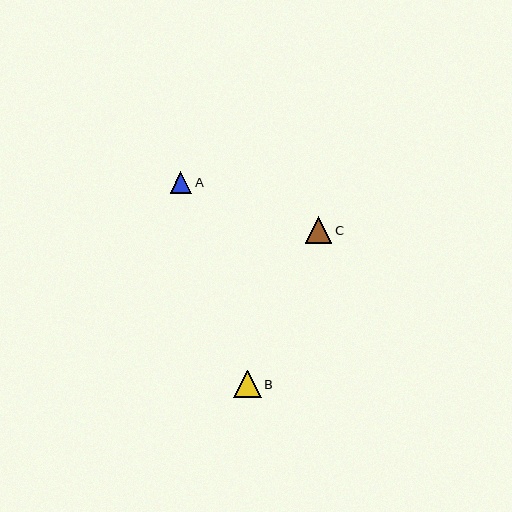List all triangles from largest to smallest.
From largest to smallest: B, C, A.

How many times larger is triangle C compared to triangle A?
Triangle C is approximately 1.2 times the size of triangle A.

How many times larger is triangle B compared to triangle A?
Triangle B is approximately 1.3 times the size of triangle A.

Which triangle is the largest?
Triangle B is the largest with a size of approximately 27 pixels.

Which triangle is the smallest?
Triangle A is the smallest with a size of approximately 22 pixels.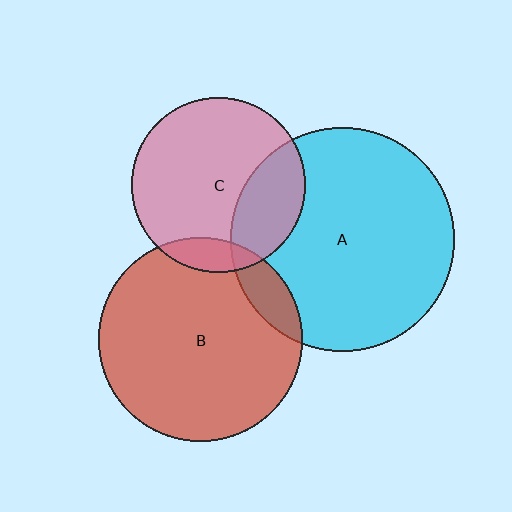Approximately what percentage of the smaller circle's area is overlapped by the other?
Approximately 10%.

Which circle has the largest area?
Circle A (cyan).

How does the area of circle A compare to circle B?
Approximately 1.2 times.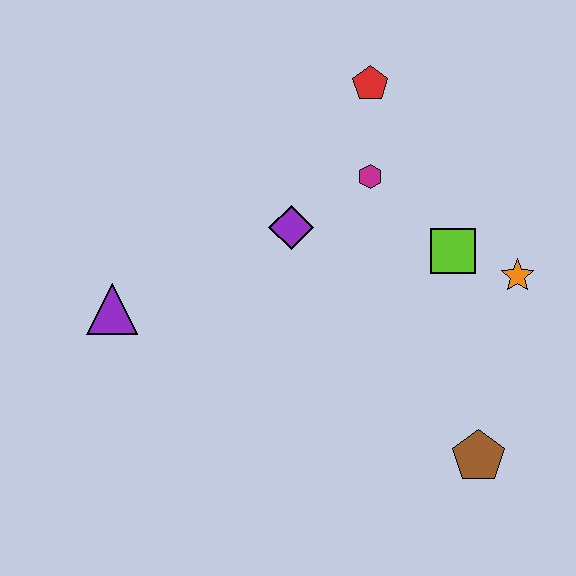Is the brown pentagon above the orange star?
No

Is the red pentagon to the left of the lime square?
Yes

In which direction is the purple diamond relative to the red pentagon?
The purple diamond is below the red pentagon.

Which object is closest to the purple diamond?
The magenta hexagon is closest to the purple diamond.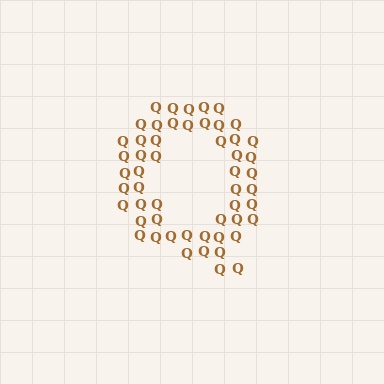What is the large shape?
The large shape is the letter Q.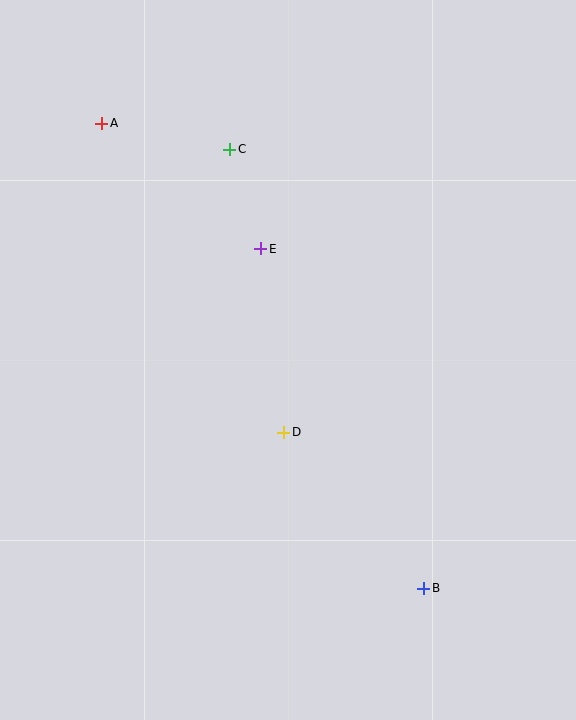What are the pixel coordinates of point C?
Point C is at (230, 149).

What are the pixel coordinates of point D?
Point D is at (284, 432).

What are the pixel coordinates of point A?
Point A is at (102, 123).